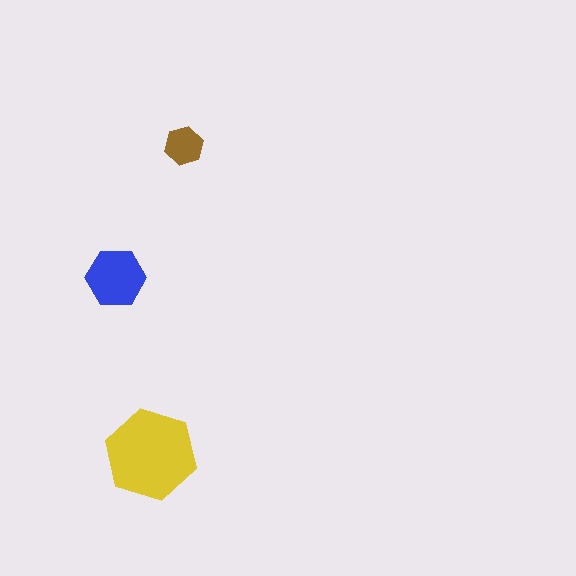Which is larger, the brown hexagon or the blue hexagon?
The blue one.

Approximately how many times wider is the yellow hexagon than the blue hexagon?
About 1.5 times wider.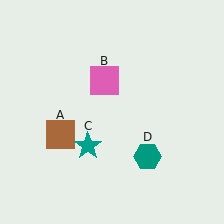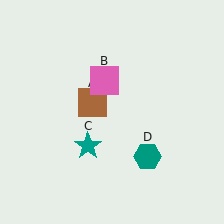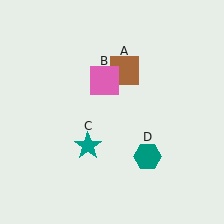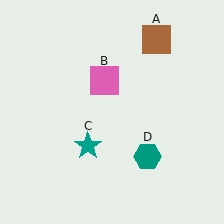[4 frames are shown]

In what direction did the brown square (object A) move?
The brown square (object A) moved up and to the right.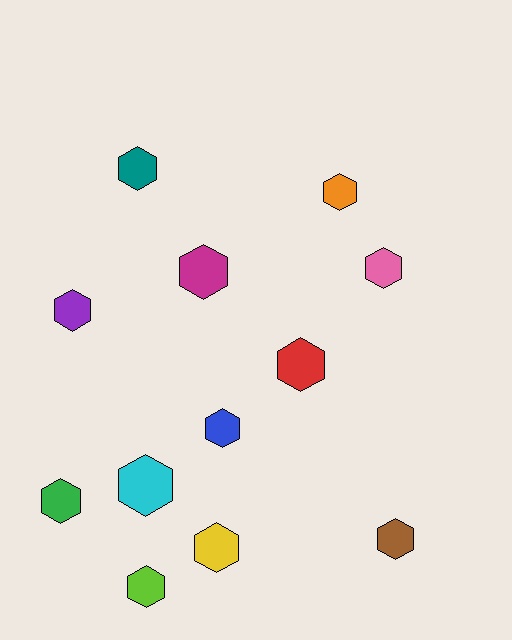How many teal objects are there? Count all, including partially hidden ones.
There is 1 teal object.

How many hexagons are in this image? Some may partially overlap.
There are 12 hexagons.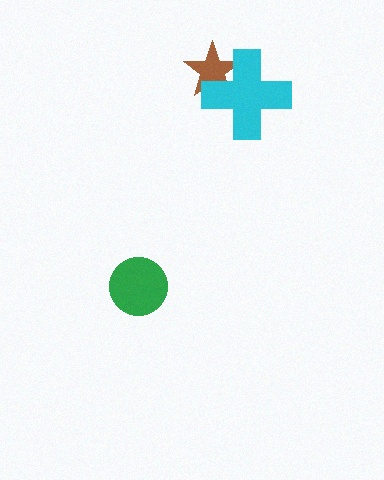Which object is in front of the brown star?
The cyan cross is in front of the brown star.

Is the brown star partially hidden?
Yes, it is partially covered by another shape.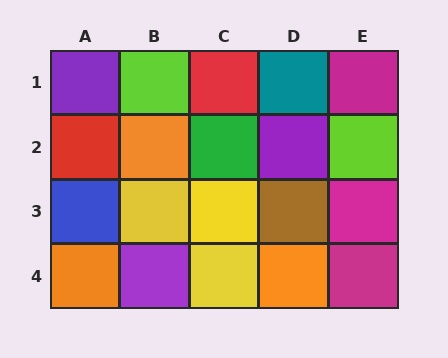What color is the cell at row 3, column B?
Yellow.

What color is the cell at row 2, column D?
Purple.